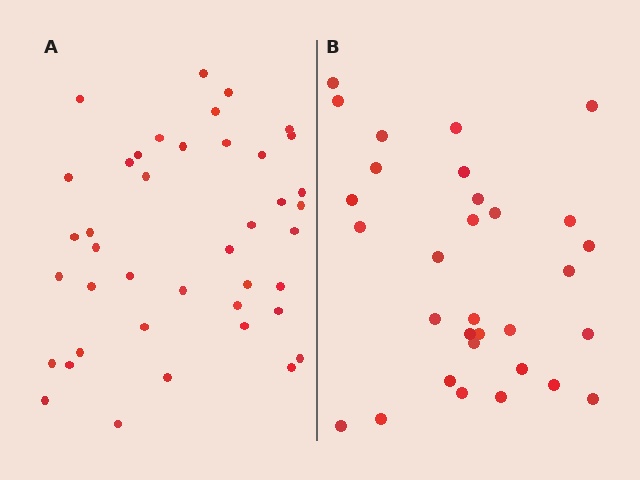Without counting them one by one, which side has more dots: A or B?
Region A (the left region) has more dots.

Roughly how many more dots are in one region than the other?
Region A has roughly 10 or so more dots than region B.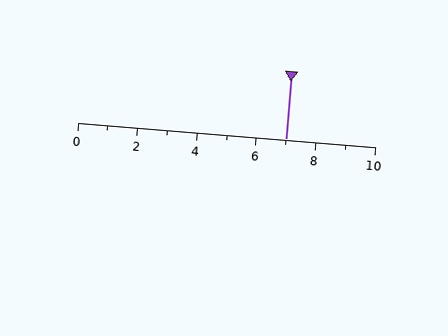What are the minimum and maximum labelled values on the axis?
The axis runs from 0 to 10.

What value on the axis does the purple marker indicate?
The marker indicates approximately 7.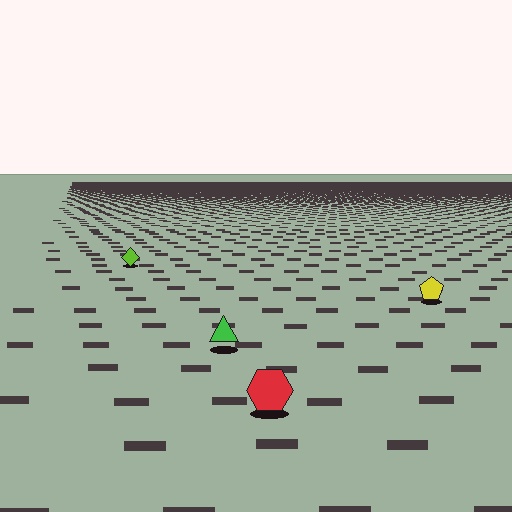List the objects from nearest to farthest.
From nearest to farthest: the red hexagon, the green triangle, the yellow pentagon, the lime diamond.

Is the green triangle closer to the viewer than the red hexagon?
No. The red hexagon is closer — you can tell from the texture gradient: the ground texture is coarser near it.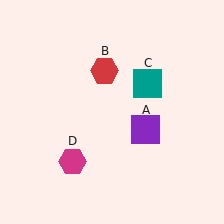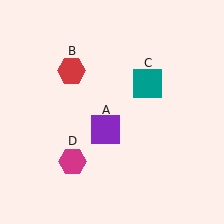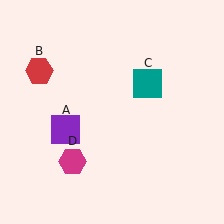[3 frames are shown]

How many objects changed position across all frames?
2 objects changed position: purple square (object A), red hexagon (object B).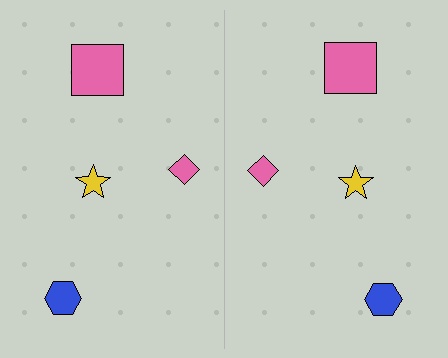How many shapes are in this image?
There are 8 shapes in this image.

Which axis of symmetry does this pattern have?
The pattern has a vertical axis of symmetry running through the center of the image.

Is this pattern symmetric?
Yes, this pattern has bilateral (reflection) symmetry.